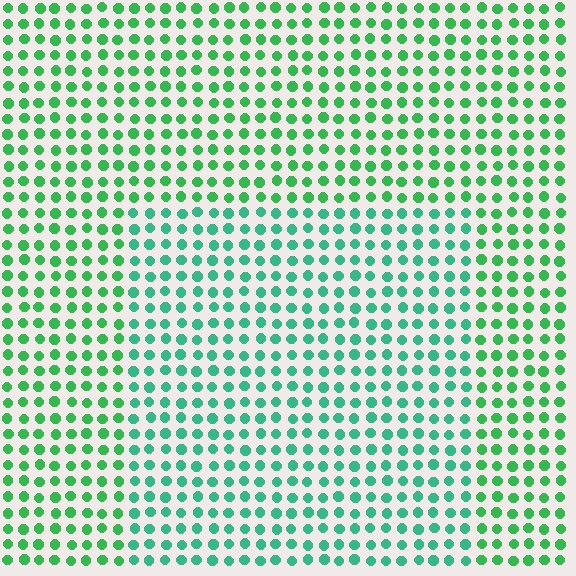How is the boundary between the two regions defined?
The boundary is defined purely by a slight shift in hue (about 25 degrees). Spacing, size, and orientation are identical on both sides.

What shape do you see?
I see a rectangle.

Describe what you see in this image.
The image is filled with small green elements in a uniform arrangement. A rectangle-shaped region is visible where the elements are tinted to a slightly different hue, forming a subtle color boundary.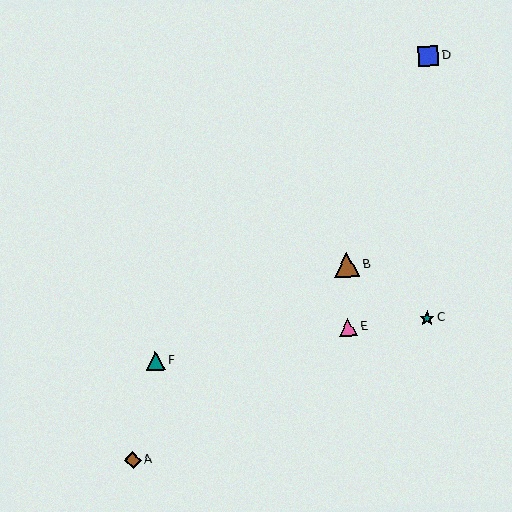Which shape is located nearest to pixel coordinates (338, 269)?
The brown triangle (labeled B) at (347, 265) is nearest to that location.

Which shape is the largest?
The brown triangle (labeled B) is the largest.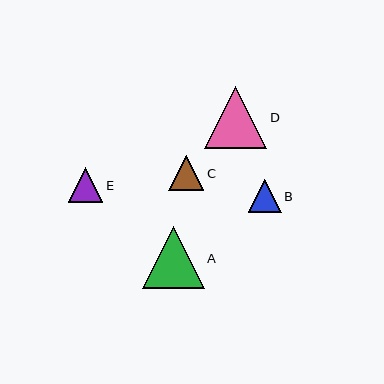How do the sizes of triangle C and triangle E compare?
Triangle C and triangle E are approximately the same size.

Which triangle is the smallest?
Triangle B is the smallest with a size of approximately 33 pixels.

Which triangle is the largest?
Triangle D is the largest with a size of approximately 62 pixels.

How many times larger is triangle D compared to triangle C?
Triangle D is approximately 1.8 times the size of triangle C.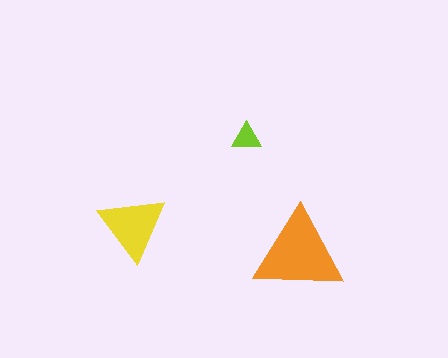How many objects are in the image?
There are 3 objects in the image.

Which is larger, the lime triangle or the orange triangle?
The orange one.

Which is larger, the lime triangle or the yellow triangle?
The yellow one.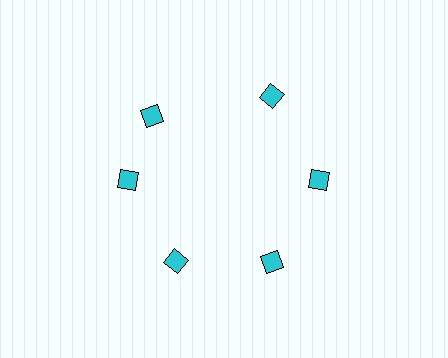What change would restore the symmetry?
The symmetry would be restored by rotating it back into even spacing with its neighbors so that all 6 diamonds sit at equal angles and equal distance from the center.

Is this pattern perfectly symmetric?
No. The 6 cyan diamonds are arranged in a ring, but one element near the 11 o'clock position is rotated out of alignment along the ring, breaking the 6-fold rotational symmetry.